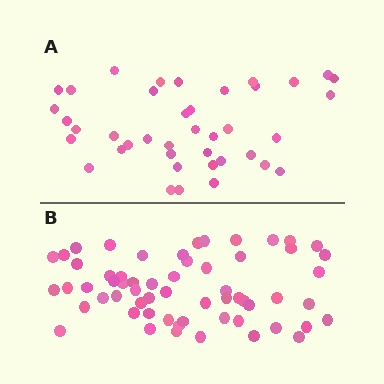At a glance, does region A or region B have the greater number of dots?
Region B (the bottom region) has more dots.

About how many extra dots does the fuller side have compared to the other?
Region B has approximately 20 more dots than region A.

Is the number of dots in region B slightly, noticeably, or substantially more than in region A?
Region B has substantially more. The ratio is roughly 1.5 to 1.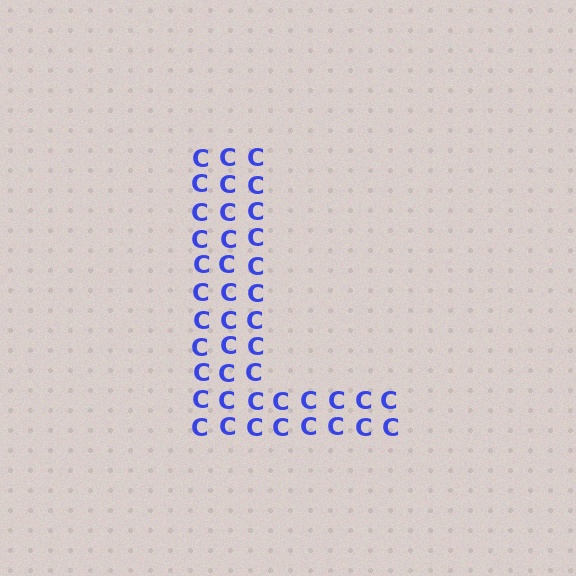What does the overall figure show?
The overall figure shows the letter L.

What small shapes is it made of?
It is made of small letter C's.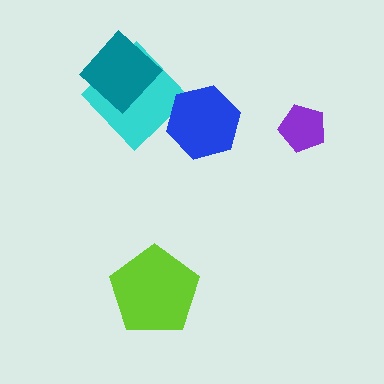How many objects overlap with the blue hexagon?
0 objects overlap with the blue hexagon.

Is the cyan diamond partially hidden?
Yes, it is partially covered by another shape.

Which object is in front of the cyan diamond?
The teal diamond is in front of the cyan diamond.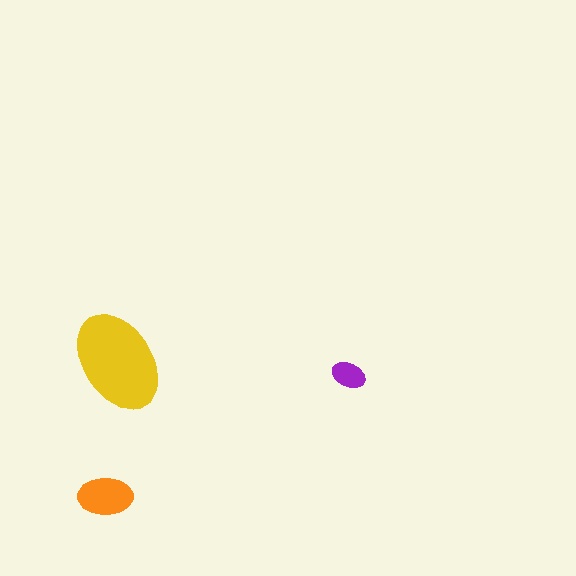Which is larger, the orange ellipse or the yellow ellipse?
The yellow one.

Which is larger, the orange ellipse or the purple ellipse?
The orange one.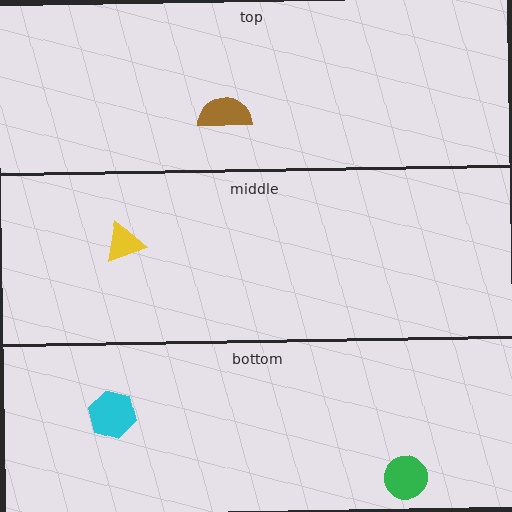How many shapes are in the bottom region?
2.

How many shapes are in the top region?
1.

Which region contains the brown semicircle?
The top region.